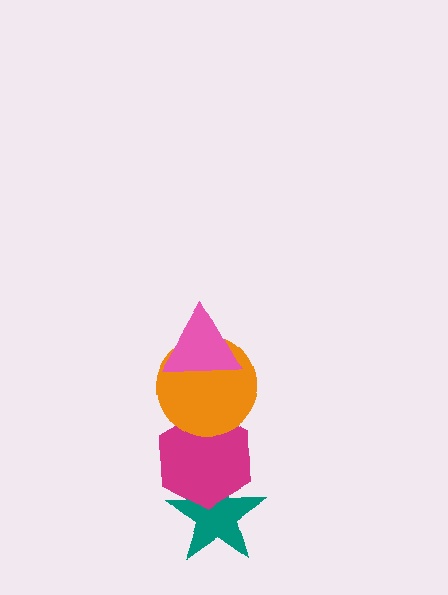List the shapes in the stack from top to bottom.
From top to bottom: the pink triangle, the orange circle, the magenta hexagon, the teal star.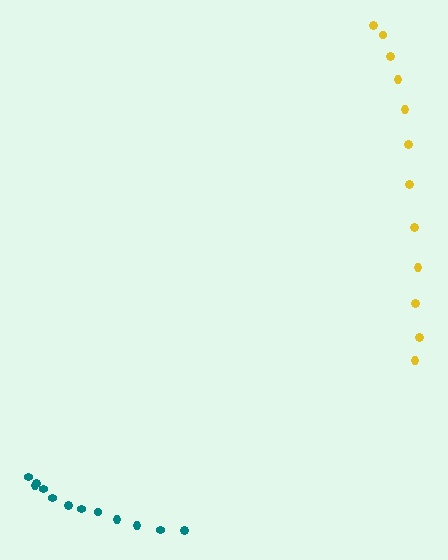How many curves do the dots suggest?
There are 2 distinct paths.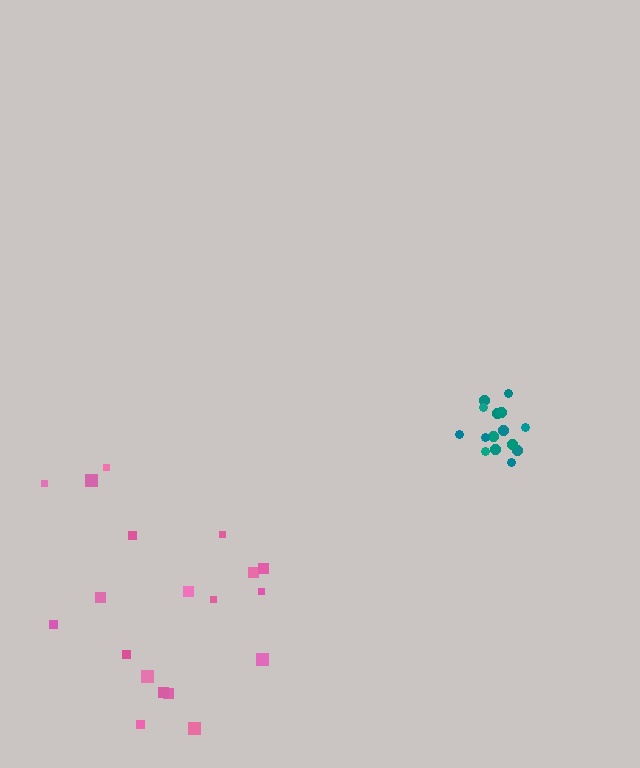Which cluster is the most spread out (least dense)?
Pink.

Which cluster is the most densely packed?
Teal.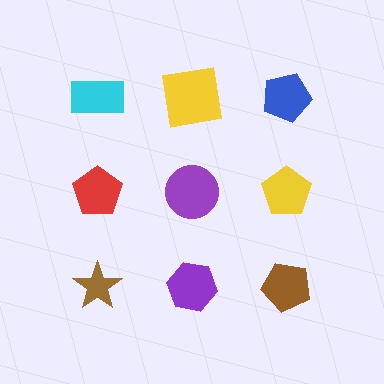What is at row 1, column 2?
A yellow square.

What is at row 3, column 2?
A purple hexagon.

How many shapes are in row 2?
3 shapes.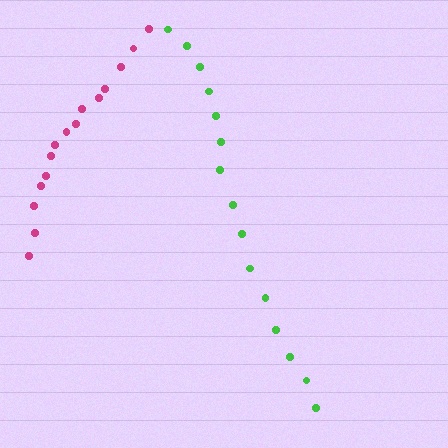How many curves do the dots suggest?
There are 2 distinct paths.